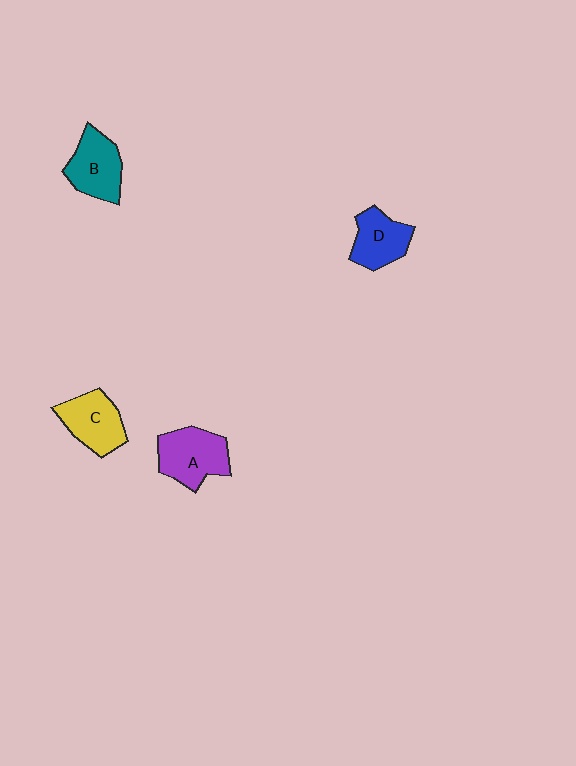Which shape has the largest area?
Shape A (purple).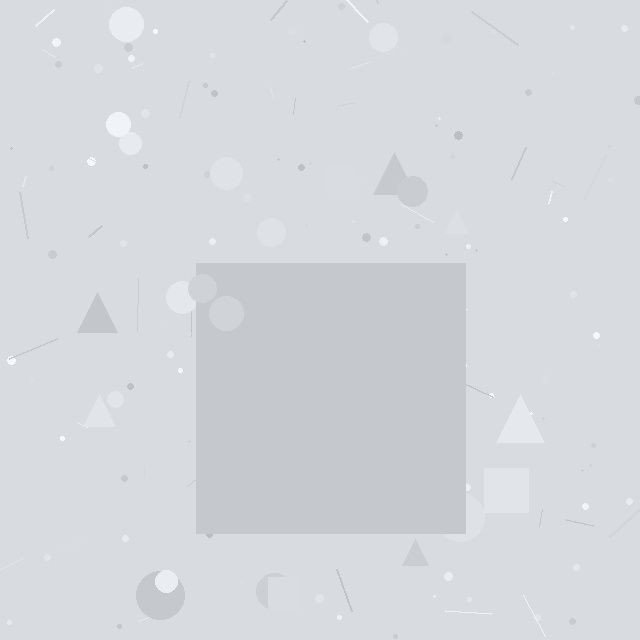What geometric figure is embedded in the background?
A square is embedded in the background.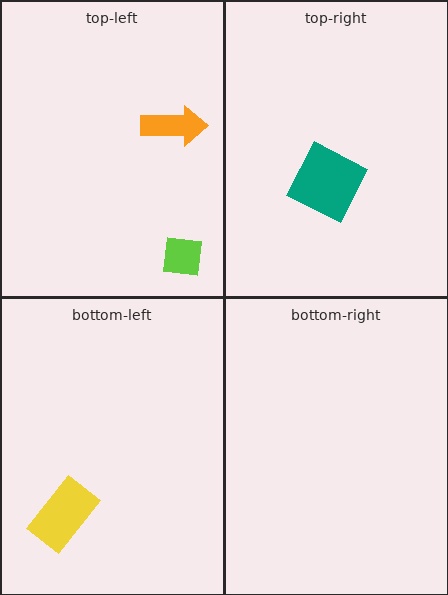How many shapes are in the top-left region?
2.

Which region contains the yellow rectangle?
The bottom-left region.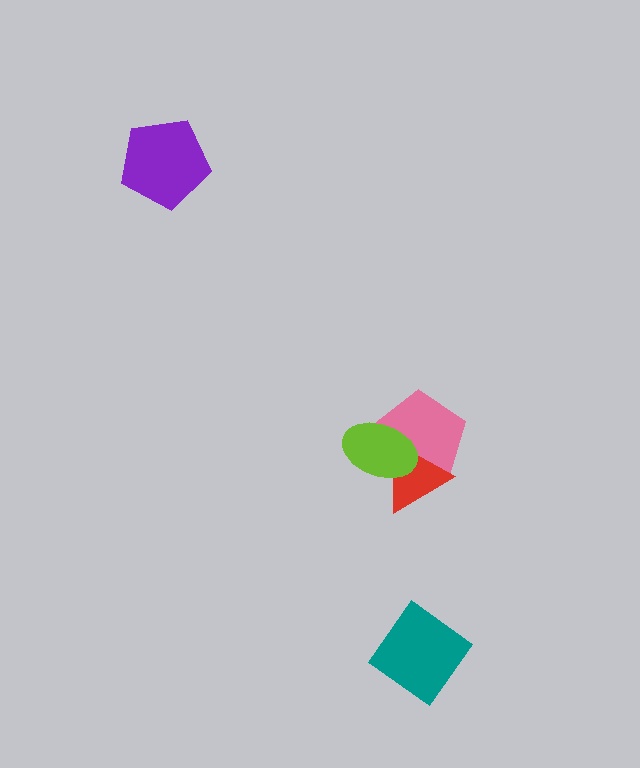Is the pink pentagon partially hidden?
Yes, it is partially covered by another shape.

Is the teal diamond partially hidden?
No, no other shape covers it.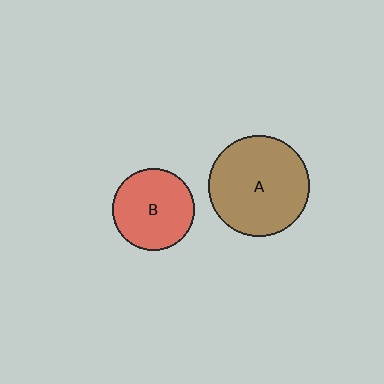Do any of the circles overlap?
No, none of the circles overlap.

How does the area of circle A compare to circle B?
Approximately 1.5 times.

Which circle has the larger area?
Circle A (brown).